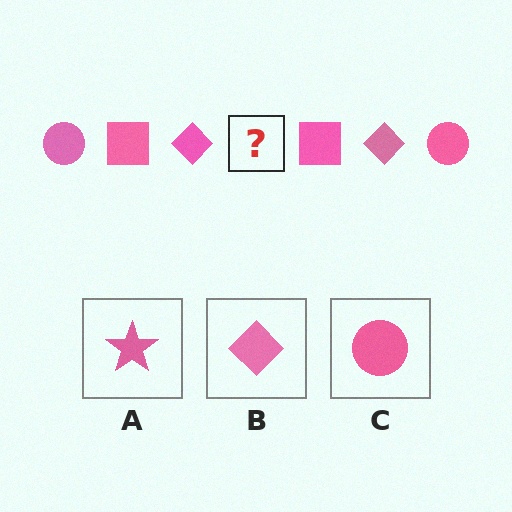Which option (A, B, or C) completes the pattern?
C.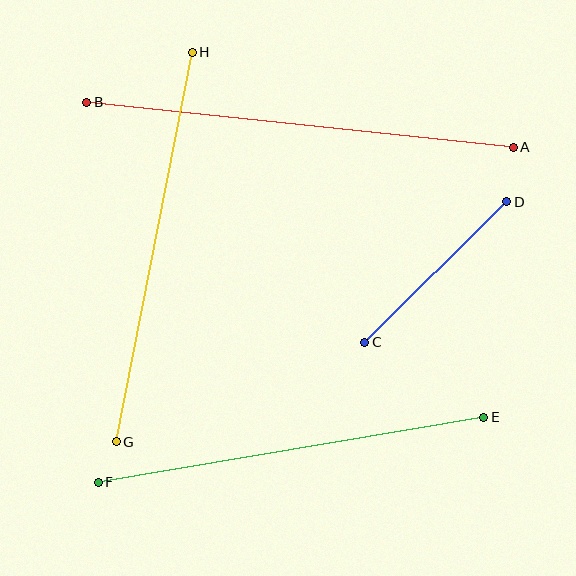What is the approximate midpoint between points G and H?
The midpoint is at approximately (154, 247) pixels.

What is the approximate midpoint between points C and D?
The midpoint is at approximately (436, 272) pixels.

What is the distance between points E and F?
The distance is approximately 391 pixels.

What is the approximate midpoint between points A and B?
The midpoint is at approximately (300, 125) pixels.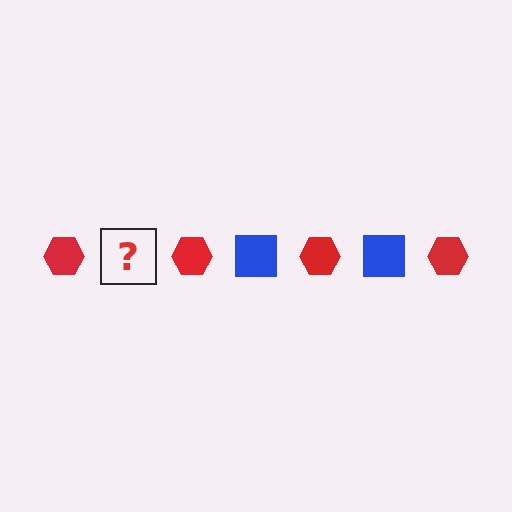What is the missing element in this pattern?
The missing element is a blue square.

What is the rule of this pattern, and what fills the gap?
The rule is that the pattern alternates between red hexagon and blue square. The gap should be filled with a blue square.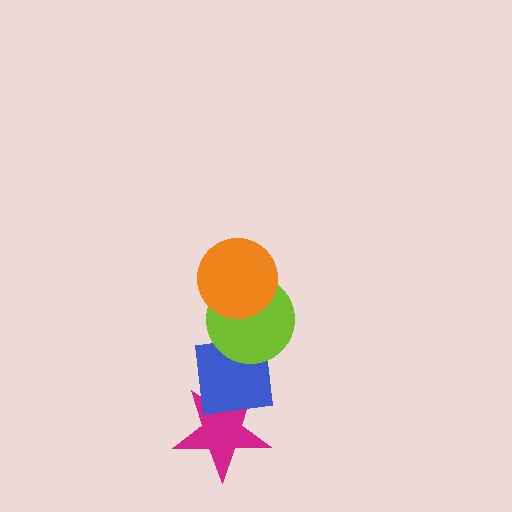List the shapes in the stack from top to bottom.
From top to bottom: the orange circle, the lime circle, the blue square, the magenta star.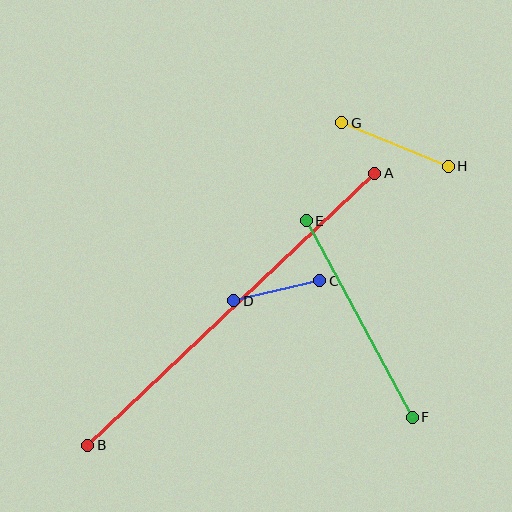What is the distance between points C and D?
The distance is approximately 88 pixels.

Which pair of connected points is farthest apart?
Points A and B are farthest apart.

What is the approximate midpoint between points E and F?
The midpoint is at approximately (359, 319) pixels.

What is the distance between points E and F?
The distance is approximately 223 pixels.